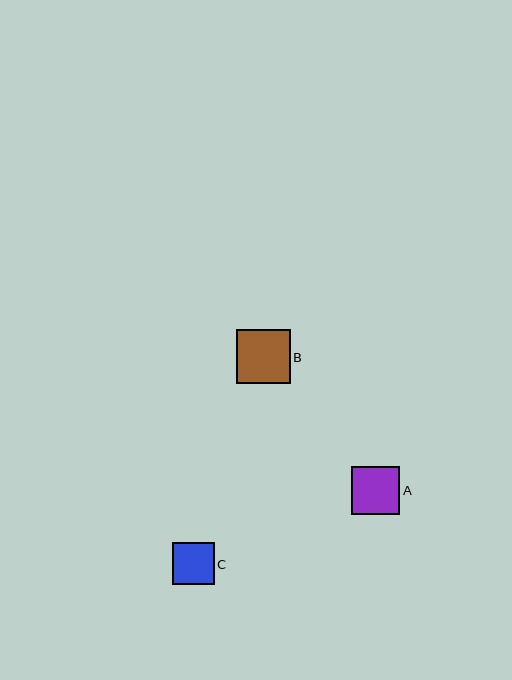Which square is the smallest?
Square C is the smallest with a size of approximately 41 pixels.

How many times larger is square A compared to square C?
Square A is approximately 1.2 times the size of square C.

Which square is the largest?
Square B is the largest with a size of approximately 54 pixels.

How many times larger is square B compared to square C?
Square B is approximately 1.3 times the size of square C.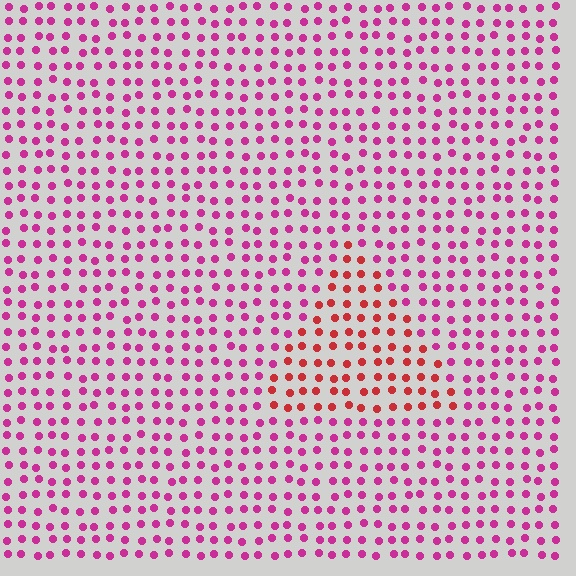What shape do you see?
I see a triangle.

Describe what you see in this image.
The image is filled with small magenta elements in a uniform arrangement. A triangle-shaped region is visible where the elements are tinted to a slightly different hue, forming a subtle color boundary.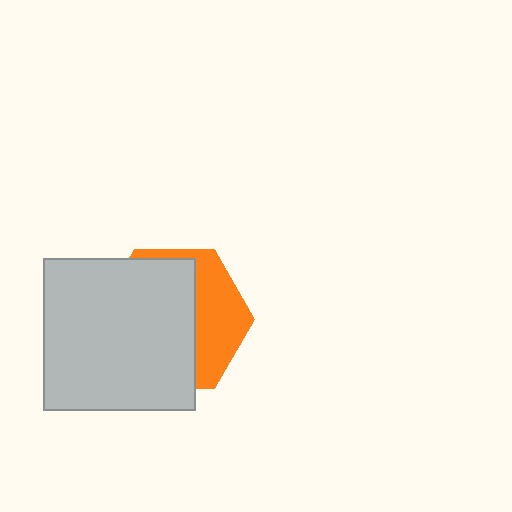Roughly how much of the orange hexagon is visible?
A small part of it is visible (roughly 36%).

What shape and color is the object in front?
The object in front is a light gray square.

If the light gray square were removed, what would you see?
You would see the complete orange hexagon.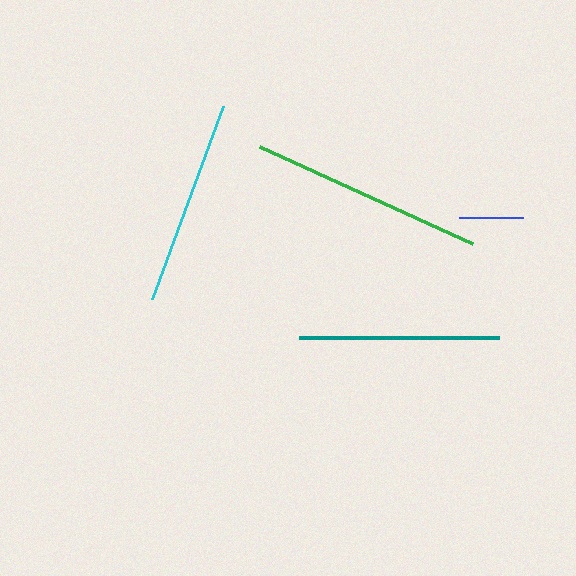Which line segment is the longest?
The green line is the longest at approximately 234 pixels.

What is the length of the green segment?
The green segment is approximately 234 pixels long.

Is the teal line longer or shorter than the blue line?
The teal line is longer than the blue line.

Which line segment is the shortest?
The blue line is the shortest at approximately 64 pixels.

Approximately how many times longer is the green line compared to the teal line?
The green line is approximately 1.2 times the length of the teal line.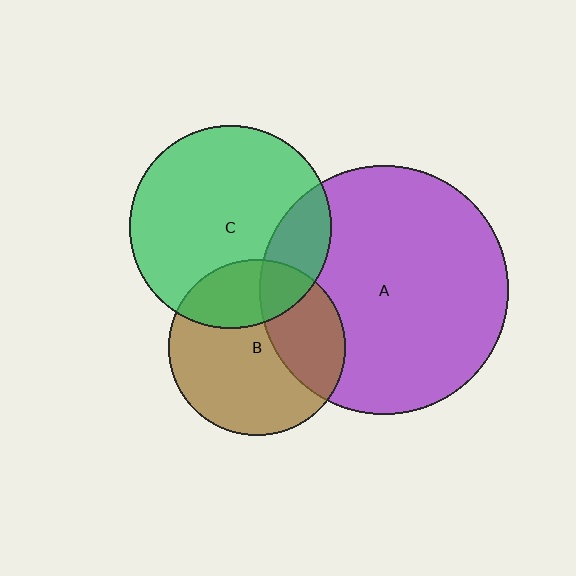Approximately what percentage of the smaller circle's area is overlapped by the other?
Approximately 25%.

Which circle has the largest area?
Circle A (purple).